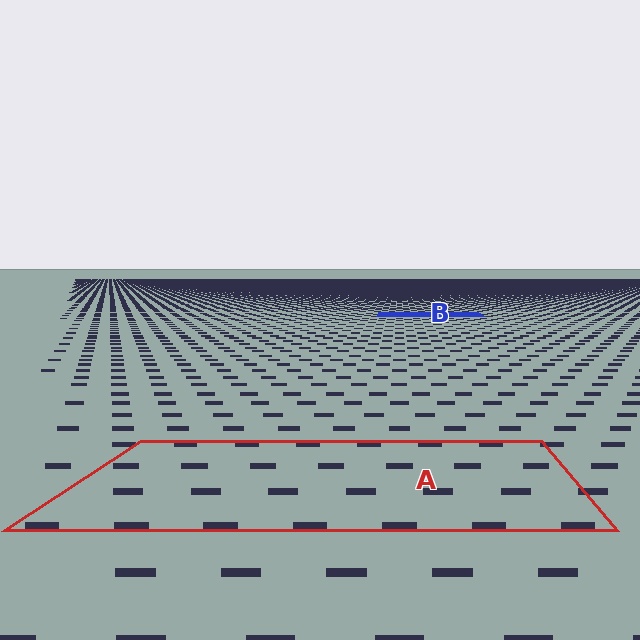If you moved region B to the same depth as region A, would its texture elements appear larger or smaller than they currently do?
They would appear larger. At a closer depth, the same texture elements are projected at a bigger on-screen size.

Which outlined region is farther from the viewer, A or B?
Region B is farther from the viewer — the texture elements inside it appear smaller and more densely packed.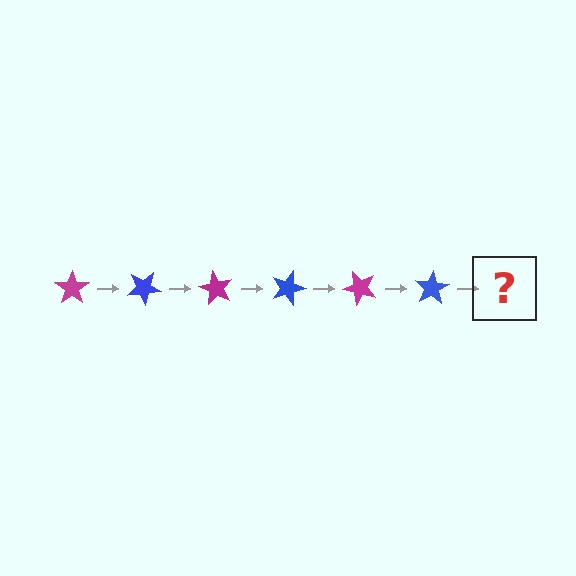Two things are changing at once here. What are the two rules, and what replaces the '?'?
The two rules are that it rotates 30 degrees each step and the color cycles through magenta and blue. The '?' should be a magenta star, rotated 180 degrees from the start.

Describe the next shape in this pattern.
It should be a magenta star, rotated 180 degrees from the start.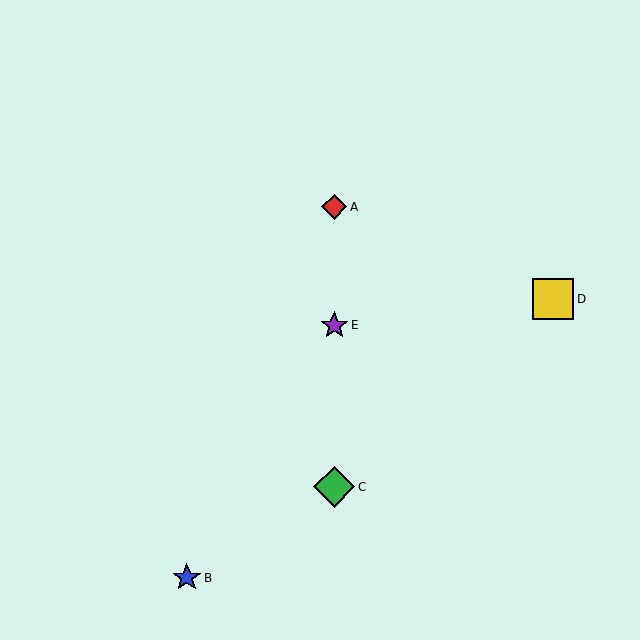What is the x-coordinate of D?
Object D is at x≈553.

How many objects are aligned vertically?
3 objects (A, C, E) are aligned vertically.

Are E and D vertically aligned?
No, E is at x≈334 and D is at x≈553.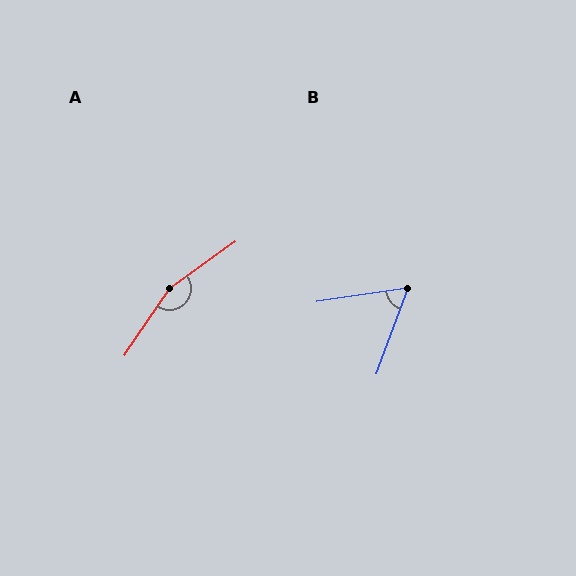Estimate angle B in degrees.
Approximately 61 degrees.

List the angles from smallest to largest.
B (61°), A (160°).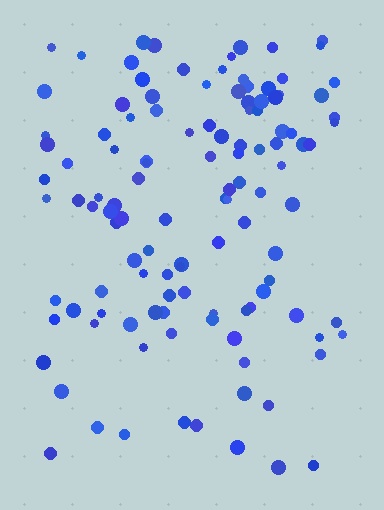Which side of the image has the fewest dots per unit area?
The bottom.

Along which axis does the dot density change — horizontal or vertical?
Vertical.